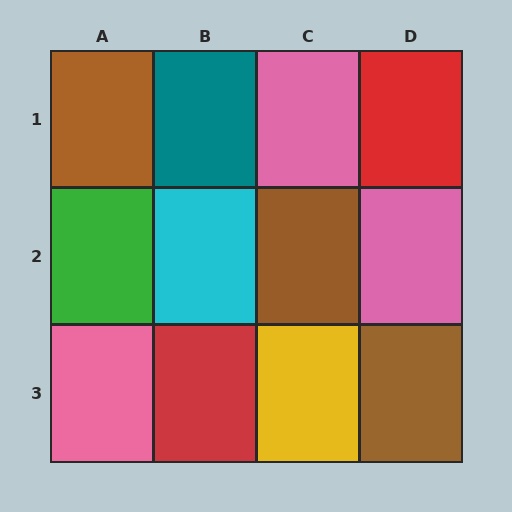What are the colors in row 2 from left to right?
Green, cyan, brown, pink.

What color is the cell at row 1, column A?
Brown.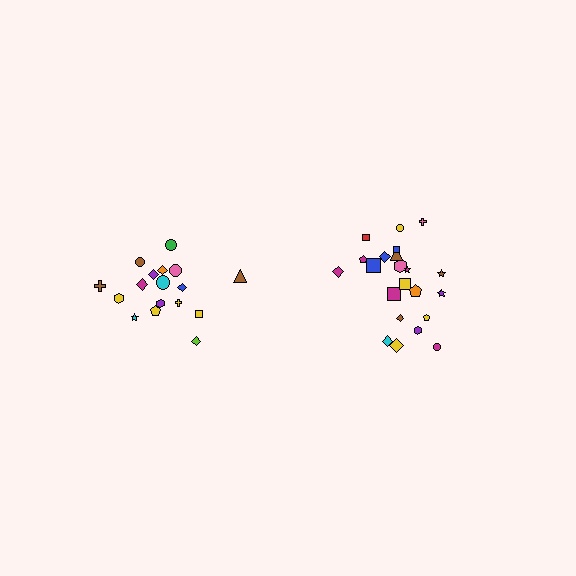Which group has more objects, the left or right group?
The right group.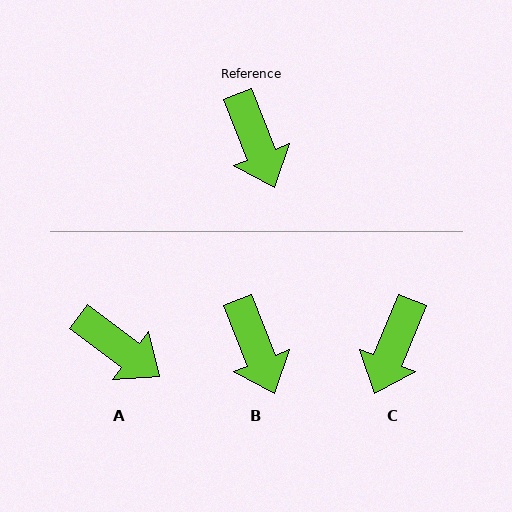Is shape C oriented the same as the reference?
No, it is off by about 43 degrees.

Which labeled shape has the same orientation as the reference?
B.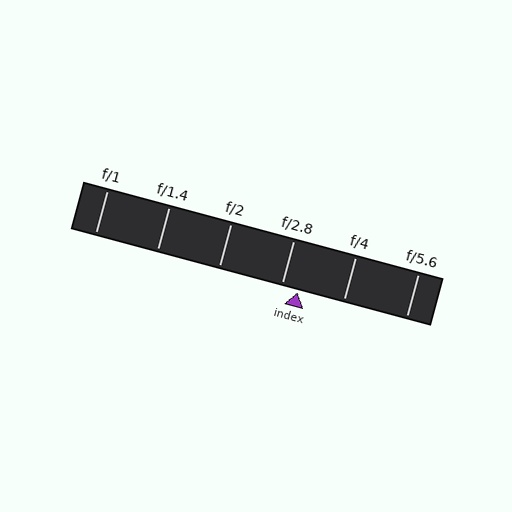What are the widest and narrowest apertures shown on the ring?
The widest aperture shown is f/1 and the narrowest is f/5.6.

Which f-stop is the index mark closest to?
The index mark is closest to f/2.8.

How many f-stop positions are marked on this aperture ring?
There are 6 f-stop positions marked.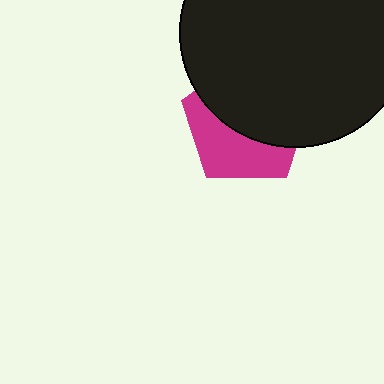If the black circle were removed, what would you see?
You would see the complete magenta pentagon.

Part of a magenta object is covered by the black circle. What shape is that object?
It is a pentagon.